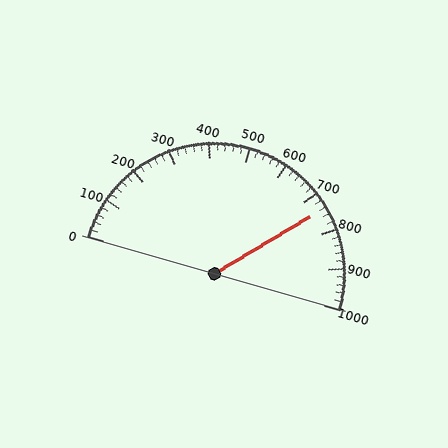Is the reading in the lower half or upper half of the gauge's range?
The reading is in the upper half of the range (0 to 1000).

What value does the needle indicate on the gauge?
The needle indicates approximately 740.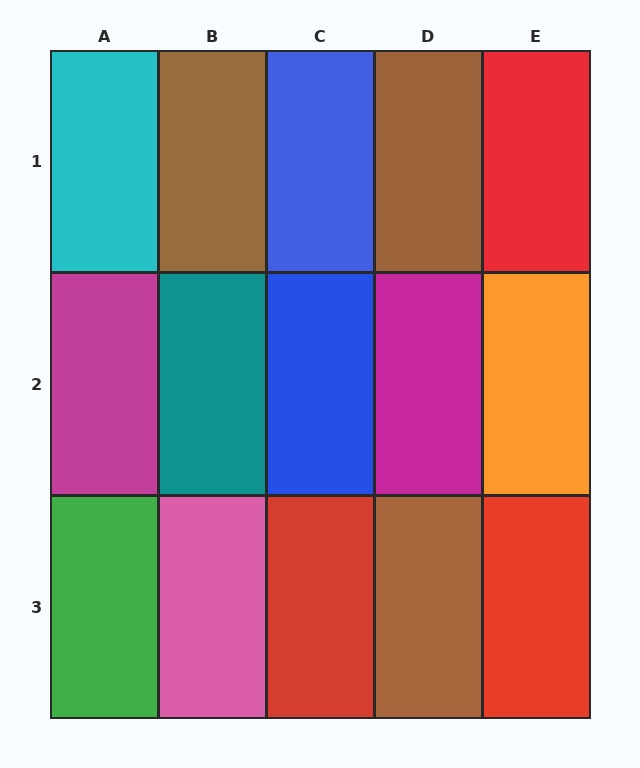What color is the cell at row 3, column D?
Brown.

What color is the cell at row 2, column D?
Magenta.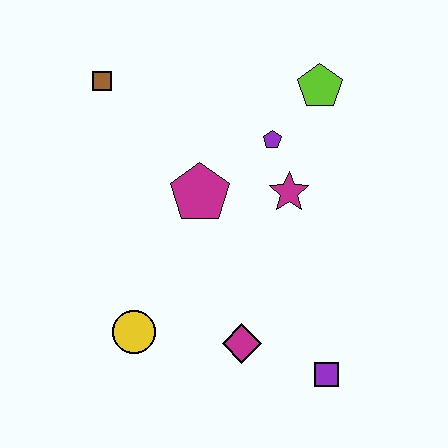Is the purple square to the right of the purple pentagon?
Yes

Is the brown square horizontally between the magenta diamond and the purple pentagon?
No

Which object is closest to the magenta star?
The purple pentagon is closest to the magenta star.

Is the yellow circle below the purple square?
No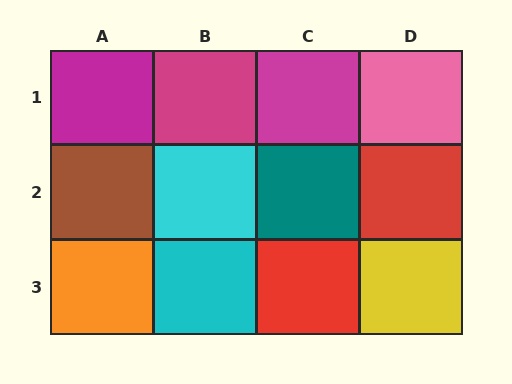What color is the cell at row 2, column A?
Brown.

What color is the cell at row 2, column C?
Teal.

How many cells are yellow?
1 cell is yellow.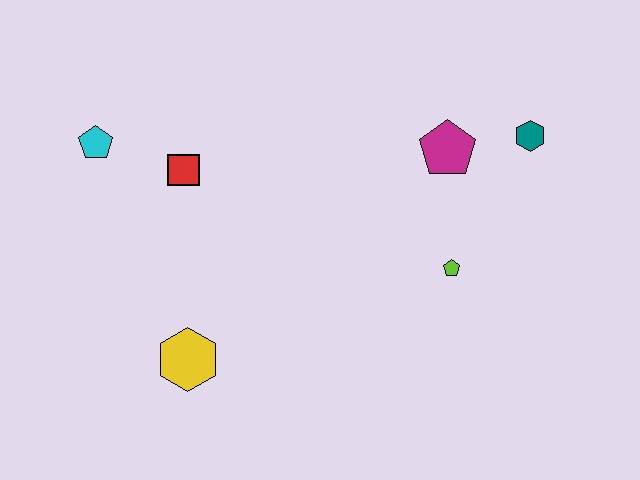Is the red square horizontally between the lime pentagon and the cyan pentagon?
Yes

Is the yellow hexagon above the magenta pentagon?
No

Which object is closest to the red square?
The cyan pentagon is closest to the red square.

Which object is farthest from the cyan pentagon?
The teal hexagon is farthest from the cyan pentagon.